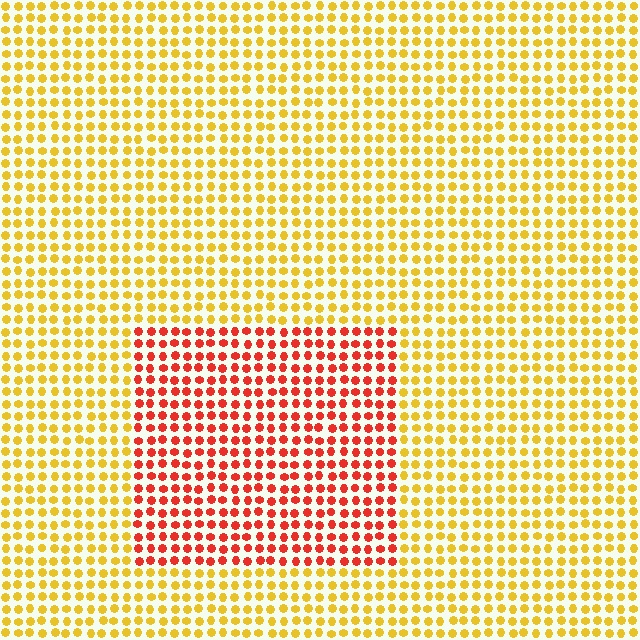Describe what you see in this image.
The image is filled with small yellow elements in a uniform arrangement. A rectangle-shaped region is visible where the elements are tinted to a slightly different hue, forming a subtle color boundary.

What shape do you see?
I see a rectangle.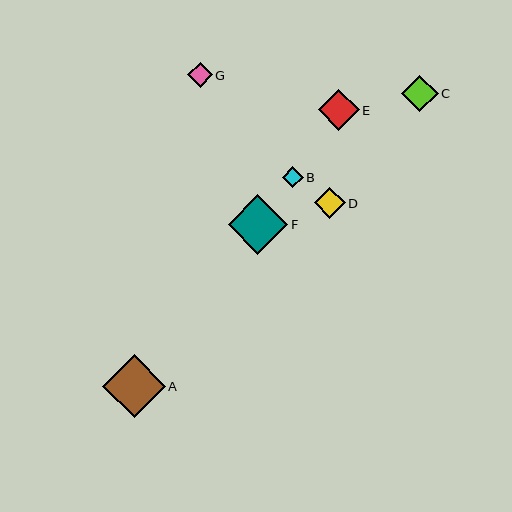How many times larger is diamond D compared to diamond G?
Diamond D is approximately 1.3 times the size of diamond G.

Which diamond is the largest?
Diamond A is the largest with a size of approximately 63 pixels.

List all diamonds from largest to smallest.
From largest to smallest: A, F, E, C, D, G, B.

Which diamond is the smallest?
Diamond B is the smallest with a size of approximately 21 pixels.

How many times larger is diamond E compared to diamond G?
Diamond E is approximately 1.7 times the size of diamond G.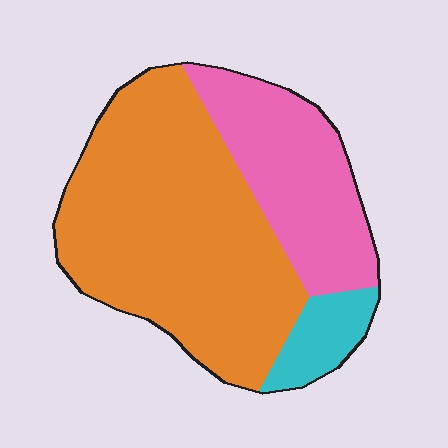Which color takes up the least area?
Cyan, at roughly 10%.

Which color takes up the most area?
Orange, at roughly 60%.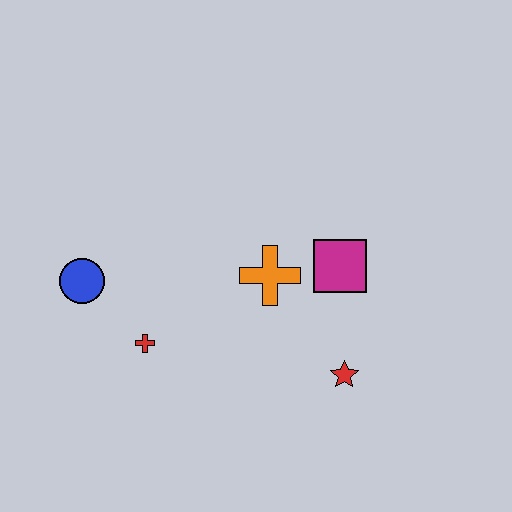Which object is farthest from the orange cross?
The blue circle is farthest from the orange cross.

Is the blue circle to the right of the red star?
No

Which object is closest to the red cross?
The blue circle is closest to the red cross.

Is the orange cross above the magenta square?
No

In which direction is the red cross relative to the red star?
The red cross is to the left of the red star.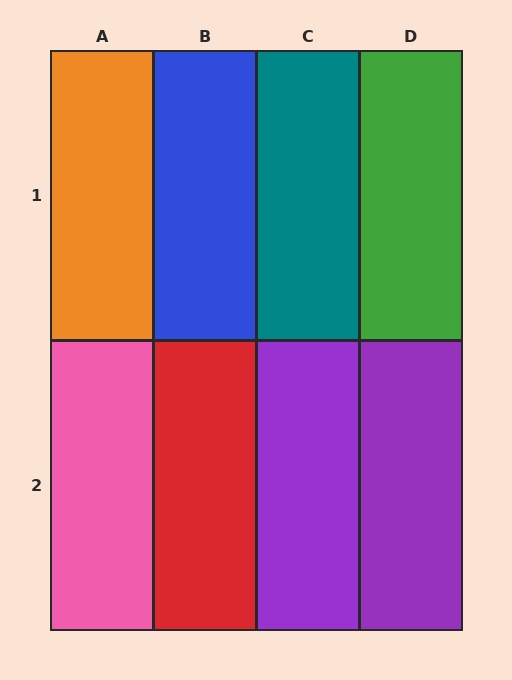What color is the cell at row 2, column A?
Pink.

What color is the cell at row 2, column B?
Red.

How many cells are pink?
1 cell is pink.